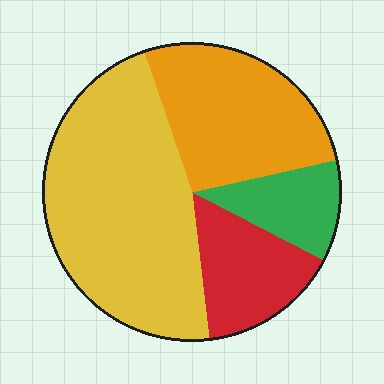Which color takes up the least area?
Green, at roughly 10%.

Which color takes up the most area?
Yellow, at roughly 45%.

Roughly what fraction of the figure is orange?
Orange covers 27% of the figure.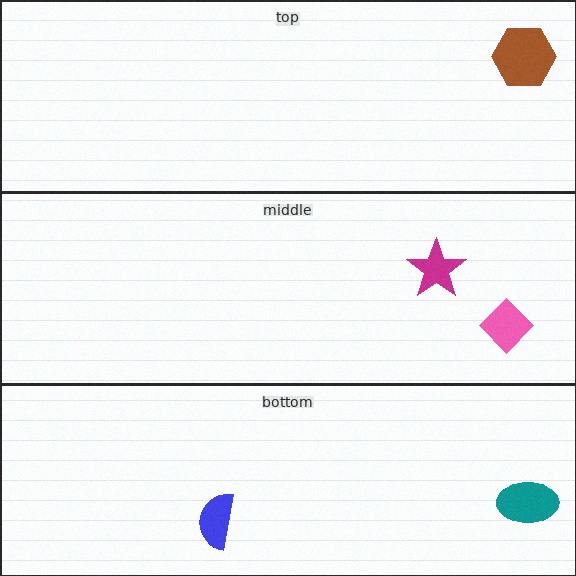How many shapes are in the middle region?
2.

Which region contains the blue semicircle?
The bottom region.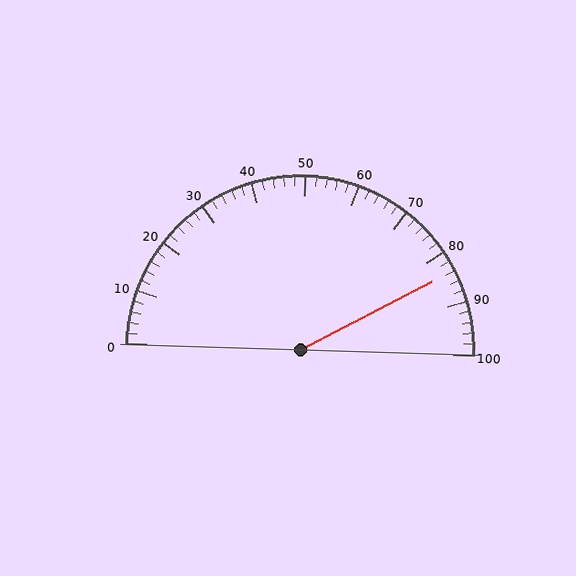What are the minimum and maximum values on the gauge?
The gauge ranges from 0 to 100.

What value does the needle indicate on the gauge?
The needle indicates approximately 84.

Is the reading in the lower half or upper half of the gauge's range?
The reading is in the upper half of the range (0 to 100).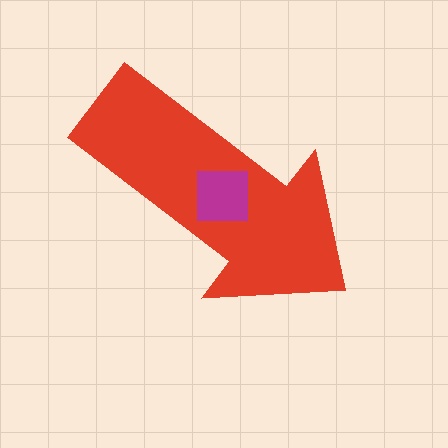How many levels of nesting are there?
2.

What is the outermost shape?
The red arrow.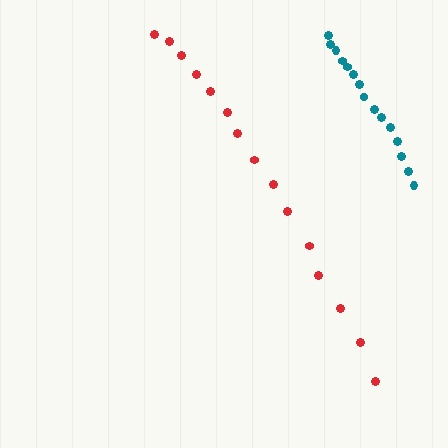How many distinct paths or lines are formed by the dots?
There are 2 distinct paths.